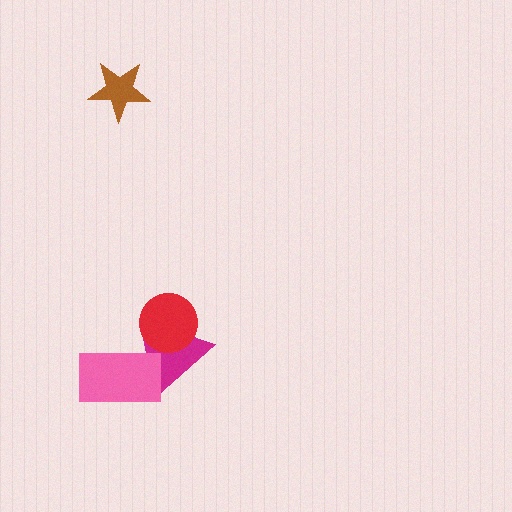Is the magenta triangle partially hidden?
Yes, it is partially covered by another shape.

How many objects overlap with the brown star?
0 objects overlap with the brown star.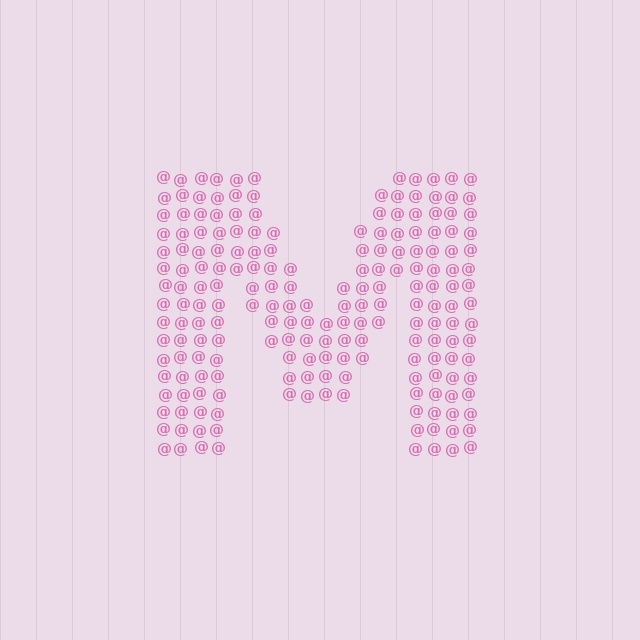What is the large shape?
The large shape is the letter M.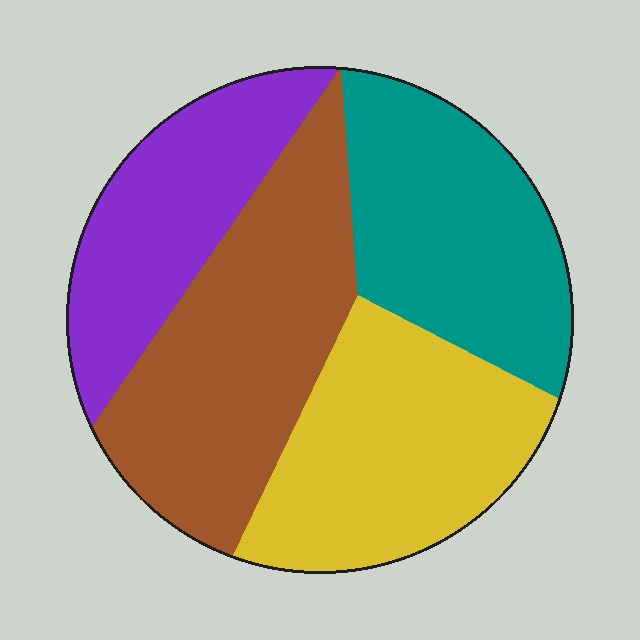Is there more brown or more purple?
Brown.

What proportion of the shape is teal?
Teal takes up about one quarter (1/4) of the shape.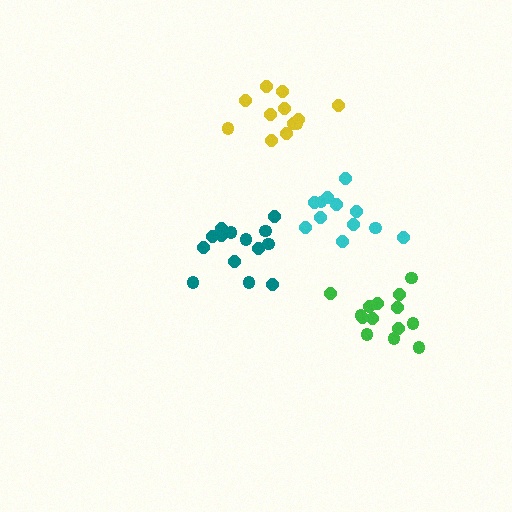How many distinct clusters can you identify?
There are 4 distinct clusters.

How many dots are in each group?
Group 1: 14 dots, Group 2: 12 dots, Group 3: 14 dots, Group 4: 12 dots (52 total).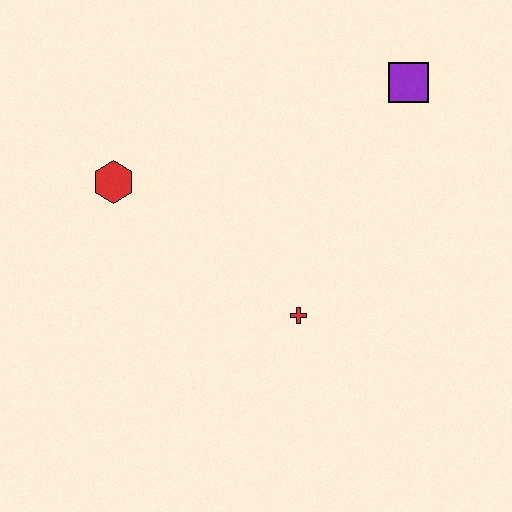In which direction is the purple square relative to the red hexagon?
The purple square is to the right of the red hexagon.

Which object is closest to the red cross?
The red hexagon is closest to the red cross.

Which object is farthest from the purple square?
The red hexagon is farthest from the purple square.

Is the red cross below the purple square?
Yes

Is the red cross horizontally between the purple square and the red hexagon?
Yes